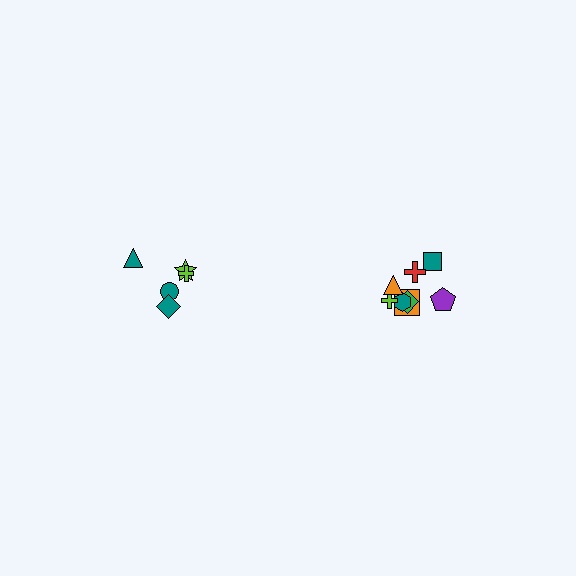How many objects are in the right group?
There are 8 objects.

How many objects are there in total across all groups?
There are 13 objects.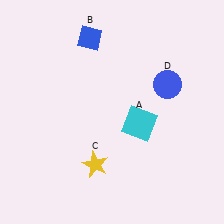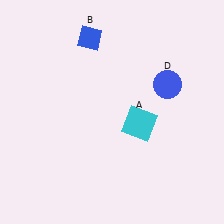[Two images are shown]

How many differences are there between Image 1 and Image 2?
There is 1 difference between the two images.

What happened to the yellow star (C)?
The yellow star (C) was removed in Image 2. It was in the bottom-left area of Image 1.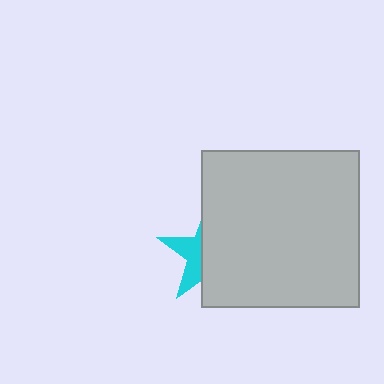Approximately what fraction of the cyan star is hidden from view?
Roughly 63% of the cyan star is hidden behind the light gray square.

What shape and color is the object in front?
The object in front is a light gray square.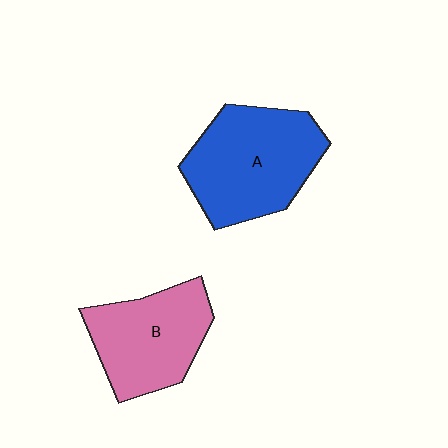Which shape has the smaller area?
Shape B (pink).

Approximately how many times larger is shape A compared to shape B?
Approximately 1.2 times.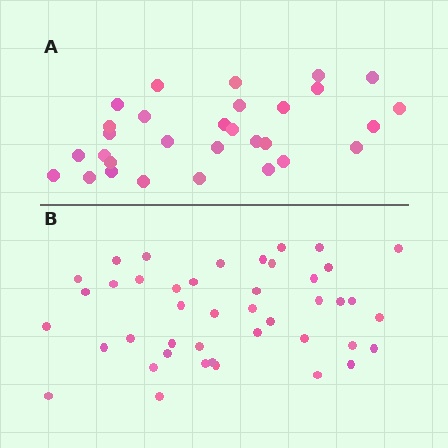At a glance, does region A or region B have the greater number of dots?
Region B (the bottom region) has more dots.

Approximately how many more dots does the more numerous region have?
Region B has approximately 15 more dots than region A.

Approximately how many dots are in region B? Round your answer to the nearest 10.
About 40 dots. (The exact count is 43, which rounds to 40.)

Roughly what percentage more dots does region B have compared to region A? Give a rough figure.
About 45% more.